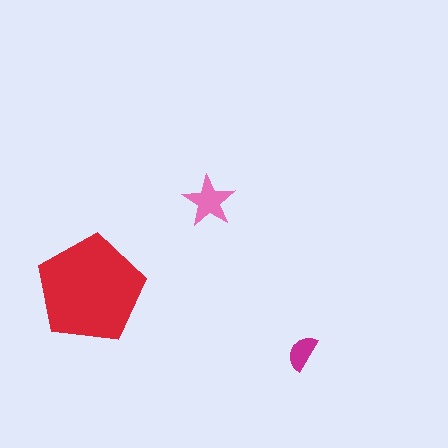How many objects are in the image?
There are 3 objects in the image.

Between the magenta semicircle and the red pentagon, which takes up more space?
The red pentagon.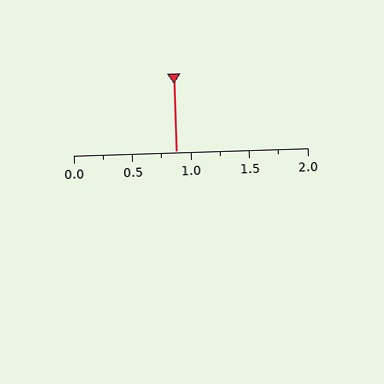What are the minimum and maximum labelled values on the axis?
The axis runs from 0.0 to 2.0.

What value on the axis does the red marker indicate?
The marker indicates approximately 0.88.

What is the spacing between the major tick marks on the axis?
The major ticks are spaced 0.5 apart.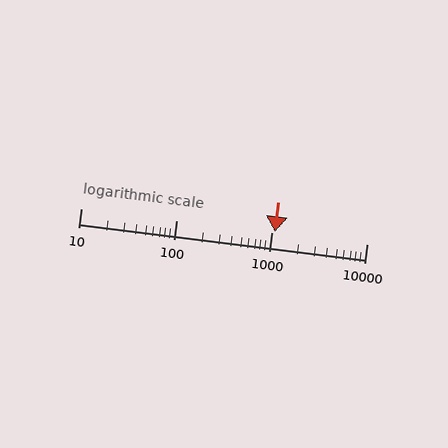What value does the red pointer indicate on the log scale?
The pointer indicates approximately 1100.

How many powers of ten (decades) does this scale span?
The scale spans 3 decades, from 10 to 10000.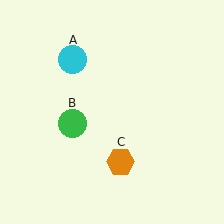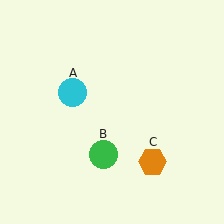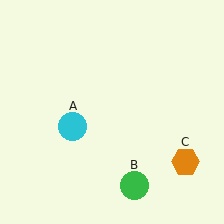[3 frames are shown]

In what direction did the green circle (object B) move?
The green circle (object B) moved down and to the right.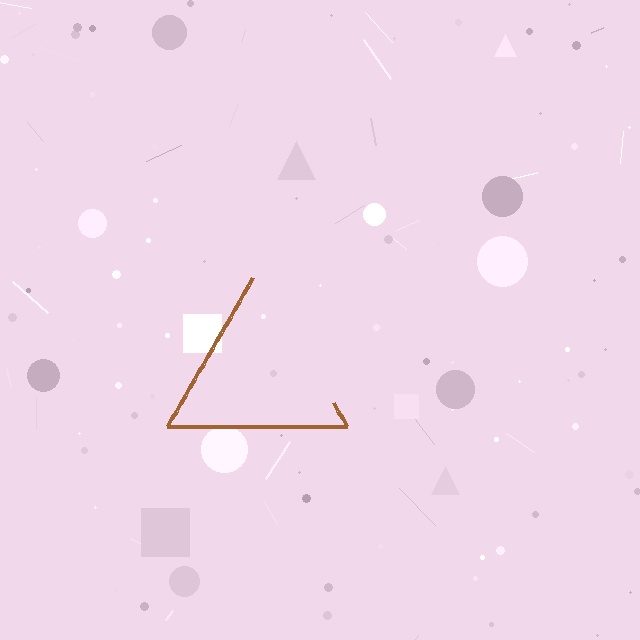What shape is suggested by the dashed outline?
The dashed outline suggests a triangle.